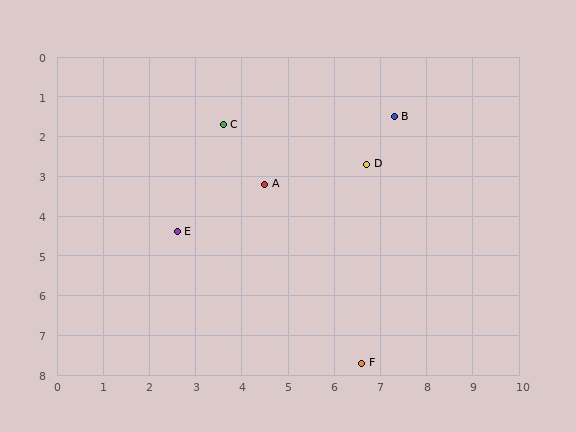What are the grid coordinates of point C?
Point C is at approximately (3.6, 1.7).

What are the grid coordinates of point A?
Point A is at approximately (4.5, 3.2).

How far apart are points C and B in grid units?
Points C and B are about 3.7 grid units apart.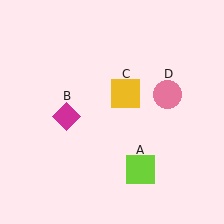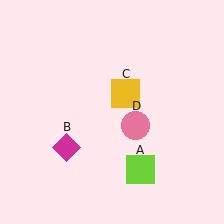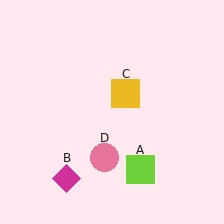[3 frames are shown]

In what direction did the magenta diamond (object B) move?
The magenta diamond (object B) moved down.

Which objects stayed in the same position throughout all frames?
Lime square (object A) and yellow square (object C) remained stationary.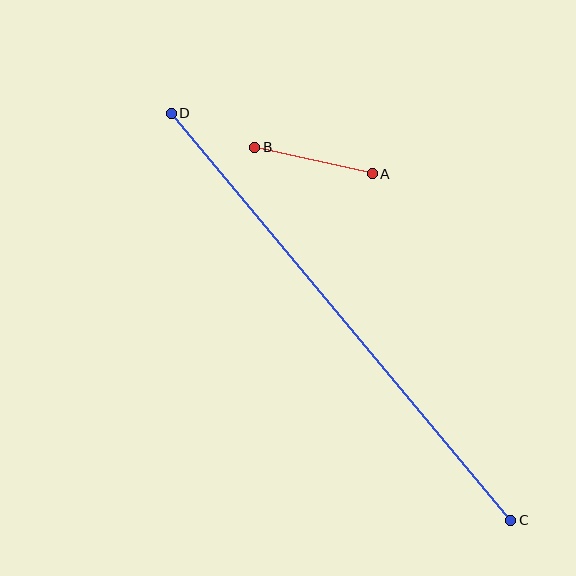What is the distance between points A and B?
The distance is approximately 121 pixels.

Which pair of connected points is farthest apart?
Points C and D are farthest apart.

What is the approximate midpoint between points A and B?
The midpoint is at approximately (314, 161) pixels.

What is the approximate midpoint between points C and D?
The midpoint is at approximately (341, 317) pixels.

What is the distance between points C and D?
The distance is approximately 530 pixels.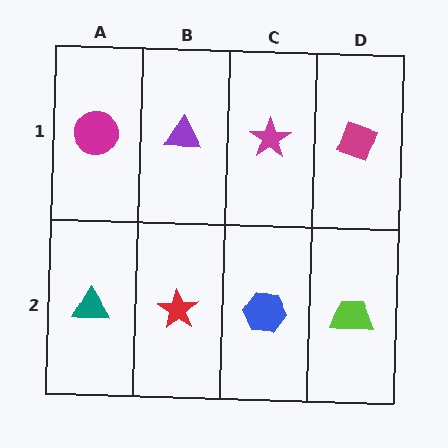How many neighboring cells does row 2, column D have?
2.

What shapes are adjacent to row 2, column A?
A magenta circle (row 1, column A), a red star (row 2, column B).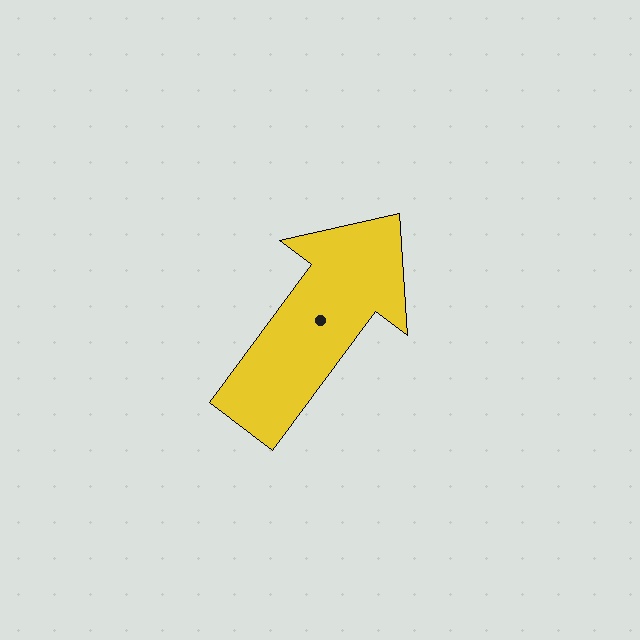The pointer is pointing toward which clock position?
Roughly 1 o'clock.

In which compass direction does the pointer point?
Northeast.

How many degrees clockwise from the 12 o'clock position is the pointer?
Approximately 37 degrees.